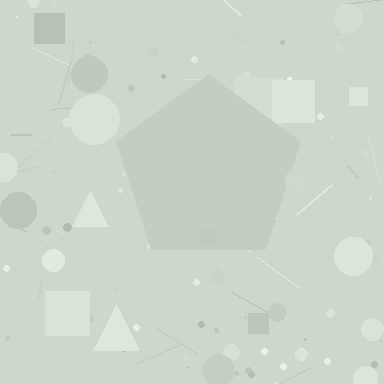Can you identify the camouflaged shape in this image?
The camouflaged shape is a pentagon.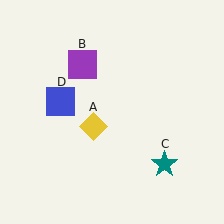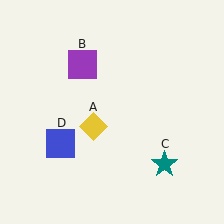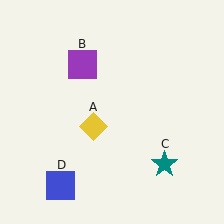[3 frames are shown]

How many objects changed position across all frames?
1 object changed position: blue square (object D).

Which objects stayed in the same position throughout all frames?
Yellow diamond (object A) and purple square (object B) and teal star (object C) remained stationary.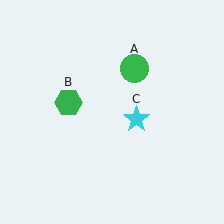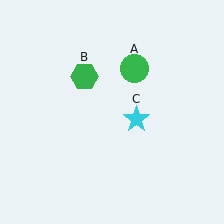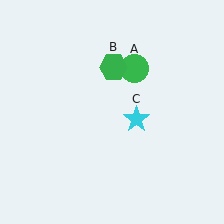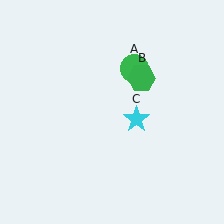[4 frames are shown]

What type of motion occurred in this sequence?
The green hexagon (object B) rotated clockwise around the center of the scene.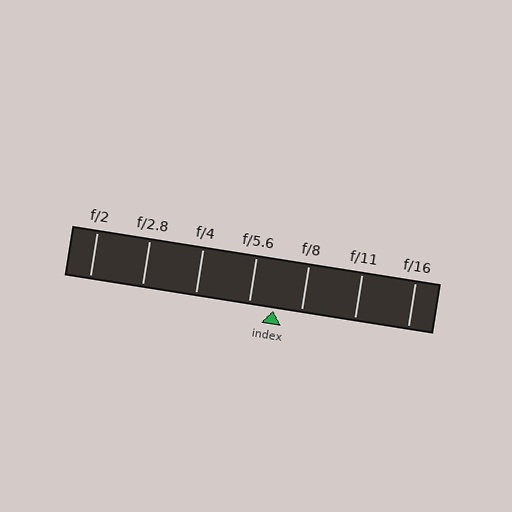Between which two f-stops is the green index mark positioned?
The index mark is between f/5.6 and f/8.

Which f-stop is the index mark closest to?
The index mark is closest to f/5.6.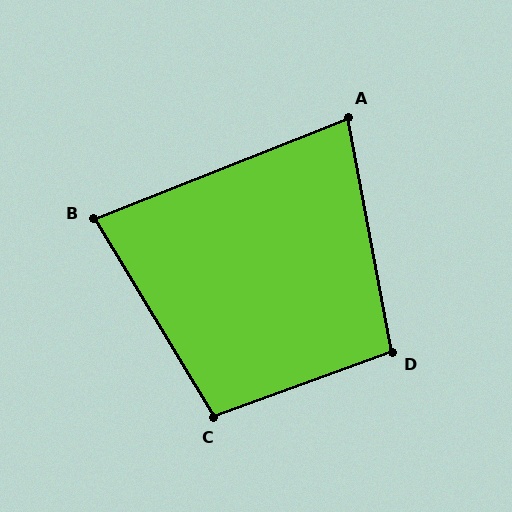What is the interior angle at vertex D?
Approximately 100 degrees (obtuse).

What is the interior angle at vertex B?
Approximately 80 degrees (acute).